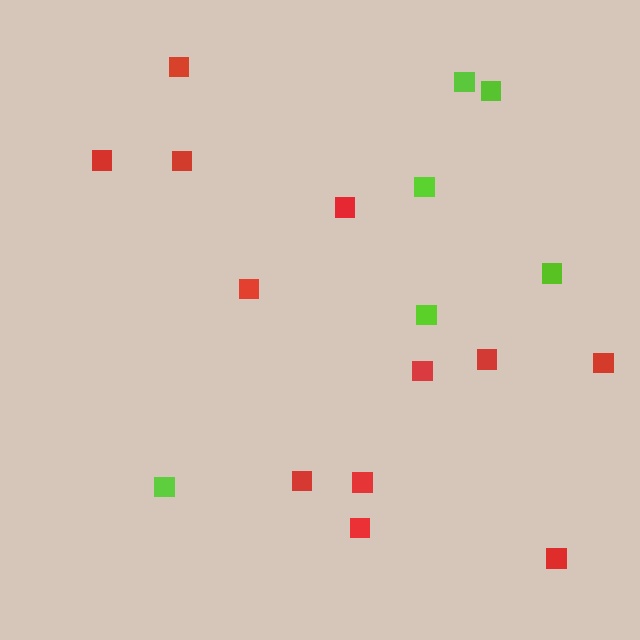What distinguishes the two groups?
There are 2 groups: one group of red squares (12) and one group of lime squares (6).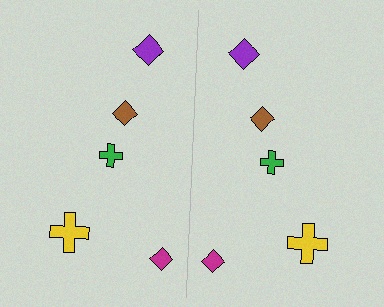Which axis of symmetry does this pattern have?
The pattern has a vertical axis of symmetry running through the center of the image.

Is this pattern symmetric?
Yes, this pattern has bilateral (reflection) symmetry.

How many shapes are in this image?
There are 10 shapes in this image.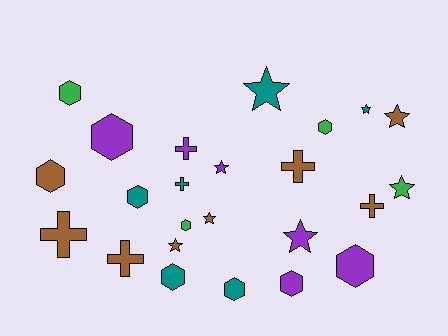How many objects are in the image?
There are 24 objects.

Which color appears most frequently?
Brown, with 8 objects.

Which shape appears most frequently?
Hexagon, with 10 objects.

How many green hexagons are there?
There are 3 green hexagons.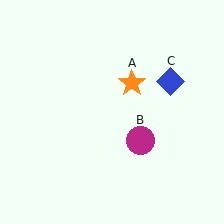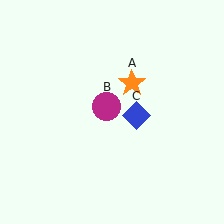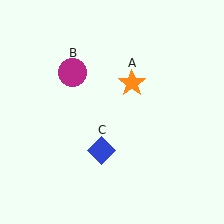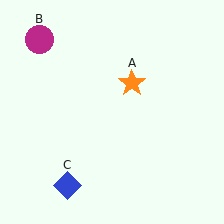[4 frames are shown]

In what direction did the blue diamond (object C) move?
The blue diamond (object C) moved down and to the left.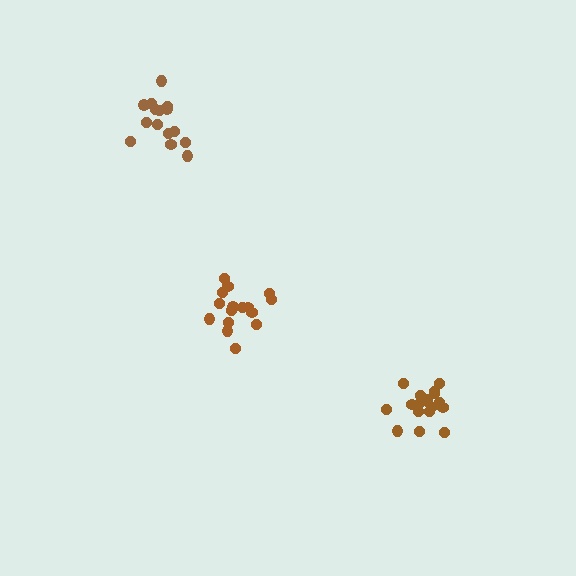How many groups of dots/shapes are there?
There are 3 groups.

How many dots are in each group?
Group 1: 16 dots, Group 2: 15 dots, Group 3: 19 dots (50 total).